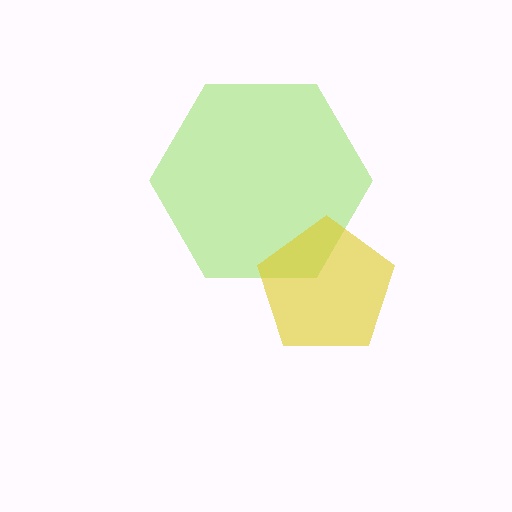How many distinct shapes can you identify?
There are 2 distinct shapes: a lime hexagon, a yellow pentagon.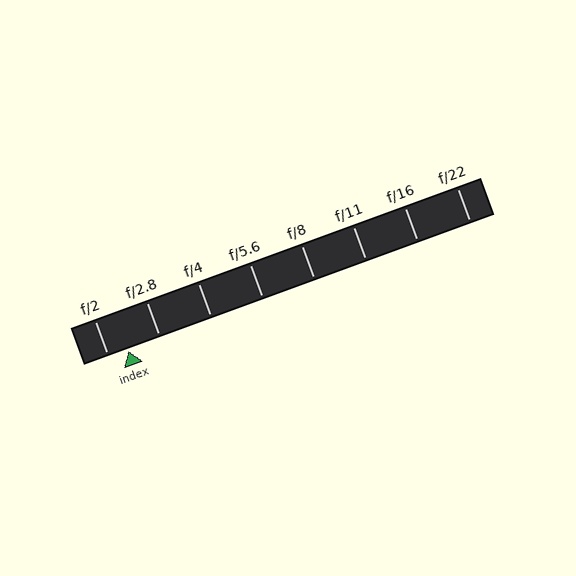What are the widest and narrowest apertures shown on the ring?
The widest aperture shown is f/2 and the narrowest is f/22.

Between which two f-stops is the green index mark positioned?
The index mark is between f/2 and f/2.8.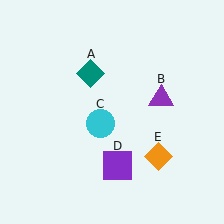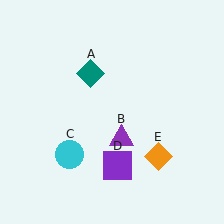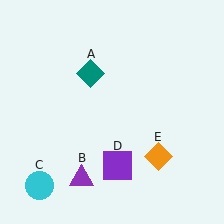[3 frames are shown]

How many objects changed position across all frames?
2 objects changed position: purple triangle (object B), cyan circle (object C).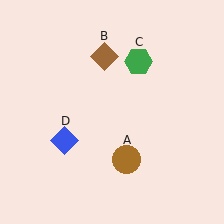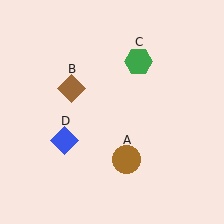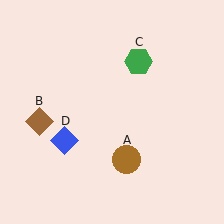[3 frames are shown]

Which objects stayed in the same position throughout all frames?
Brown circle (object A) and green hexagon (object C) and blue diamond (object D) remained stationary.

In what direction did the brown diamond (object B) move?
The brown diamond (object B) moved down and to the left.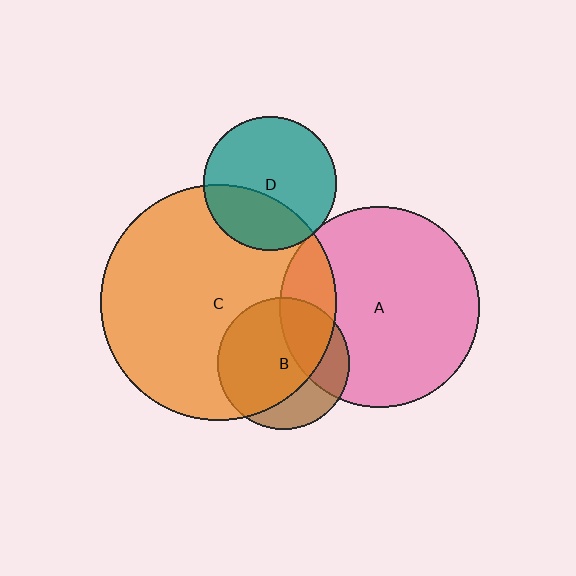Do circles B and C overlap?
Yes.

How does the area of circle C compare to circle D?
Approximately 3.1 times.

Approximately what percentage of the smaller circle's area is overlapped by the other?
Approximately 70%.